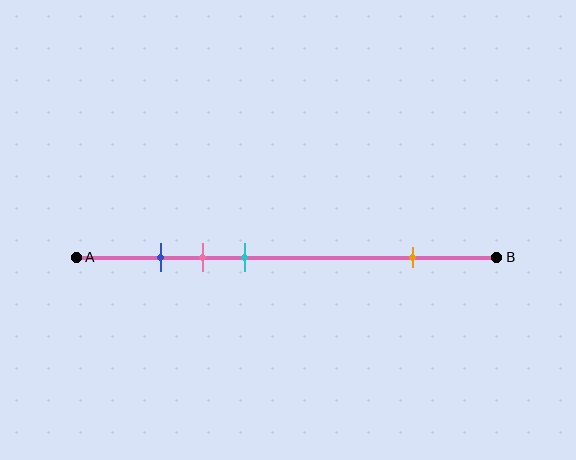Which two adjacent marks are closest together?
The blue and pink marks are the closest adjacent pair.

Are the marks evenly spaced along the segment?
No, the marks are not evenly spaced.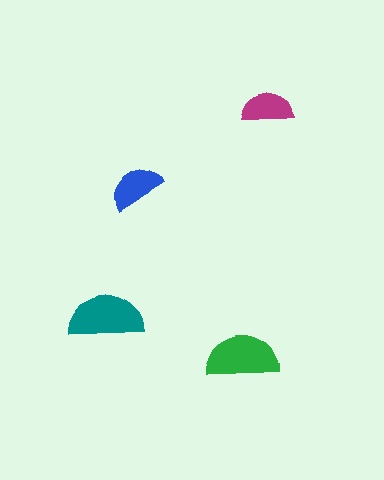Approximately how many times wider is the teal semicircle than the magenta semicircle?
About 1.5 times wider.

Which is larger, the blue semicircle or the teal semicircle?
The teal one.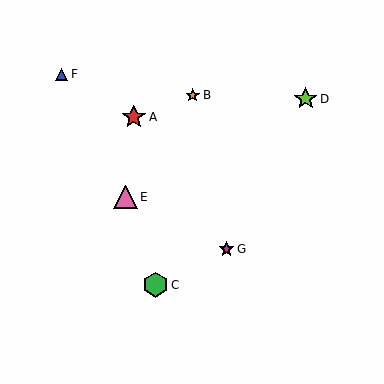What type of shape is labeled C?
Shape C is a green hexagon.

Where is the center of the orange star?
The center of the orange star is at (193, 95).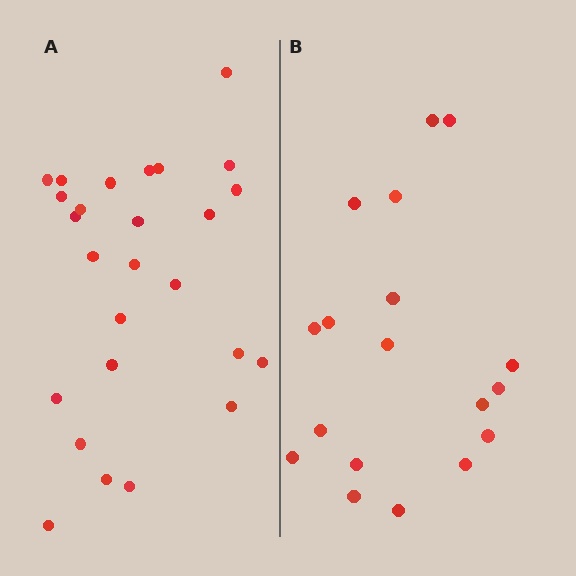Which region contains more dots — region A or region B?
Region A (the left region) has more dots.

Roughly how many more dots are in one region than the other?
Region A has roughly 8 or so more dots than region B.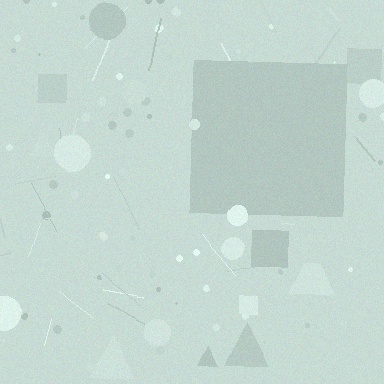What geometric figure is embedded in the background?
A square is embedded in the background.